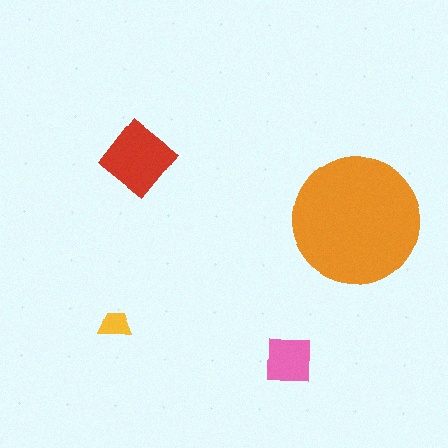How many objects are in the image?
There are 4 objects in the image.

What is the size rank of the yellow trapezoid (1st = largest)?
4th.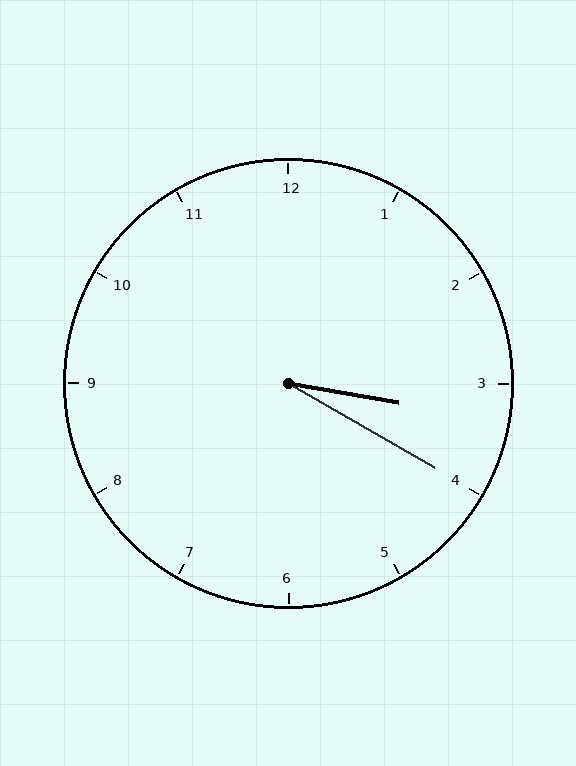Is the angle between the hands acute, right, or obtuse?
It is acute.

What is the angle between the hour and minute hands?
Approximately 20 degrees.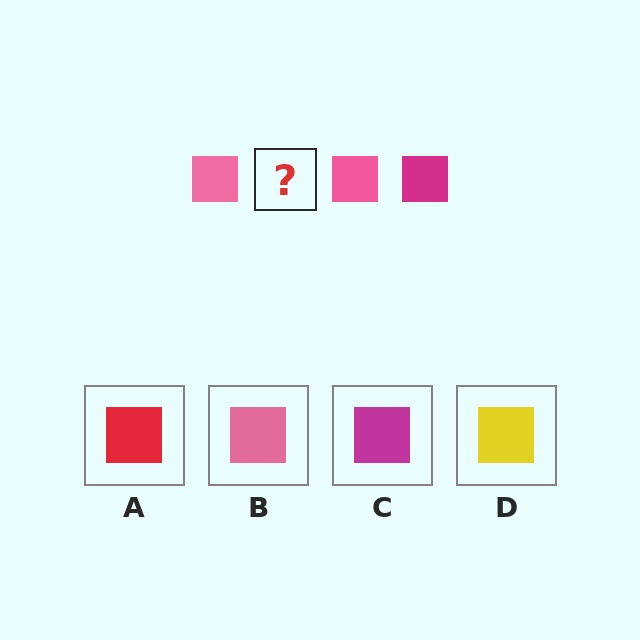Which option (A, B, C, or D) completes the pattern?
C.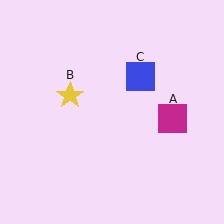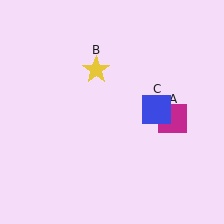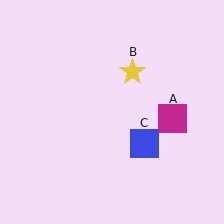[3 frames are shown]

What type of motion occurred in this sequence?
The yellow star (object B), blue square (object C) rotated clockwise around the center of the scene.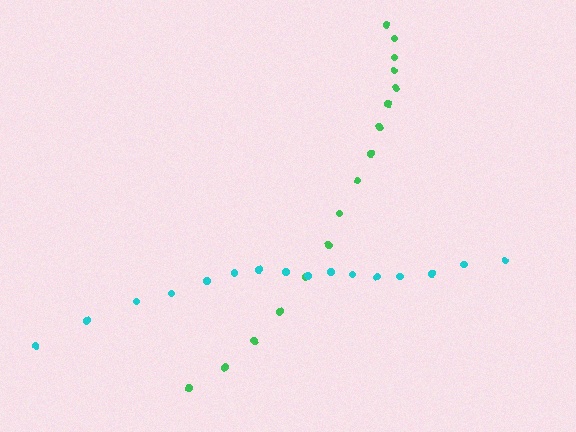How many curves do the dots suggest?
There are 2 distinct paths.